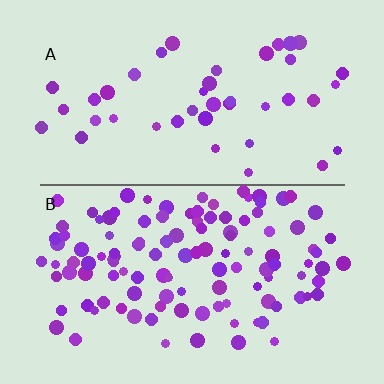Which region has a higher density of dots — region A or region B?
B (the bottom).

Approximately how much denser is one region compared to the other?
Approximately 2.7× — region B over region A.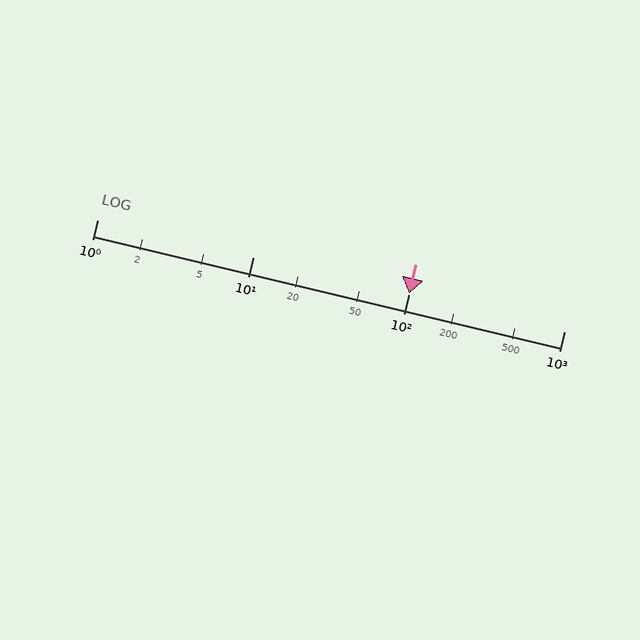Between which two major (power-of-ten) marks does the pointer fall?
The pointer is between 100 and 1000.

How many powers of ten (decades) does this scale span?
The scale spans 3 decades, from 1 to 1000.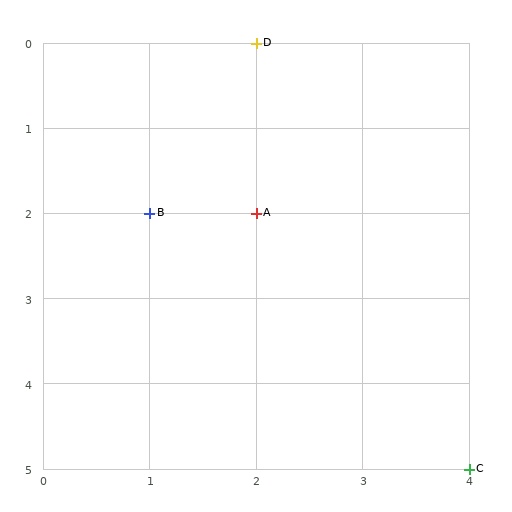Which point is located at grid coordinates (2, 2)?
Point A is at (2, 2).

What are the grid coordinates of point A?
Point A is at grid coordinates (2, 2).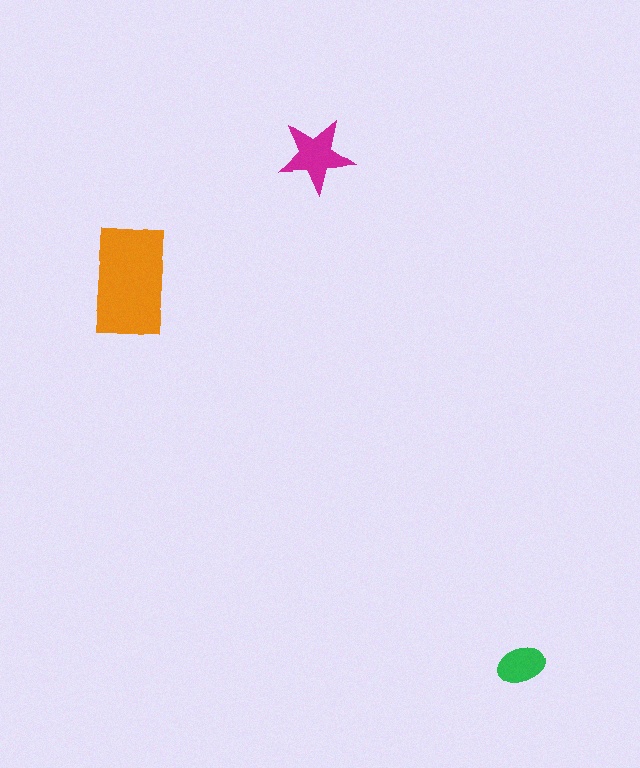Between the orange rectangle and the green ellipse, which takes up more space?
The orange rectangle.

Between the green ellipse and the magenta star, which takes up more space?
The magenta star.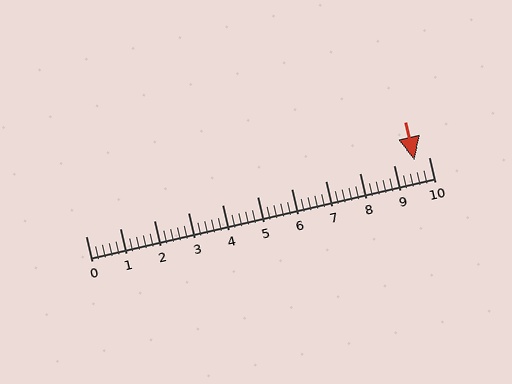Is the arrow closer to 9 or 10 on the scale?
The arrow is closer to 10.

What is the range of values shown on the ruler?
The ruler shows values from 0 to 10.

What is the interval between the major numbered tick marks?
The major tick marks are spaced 1 units apart.